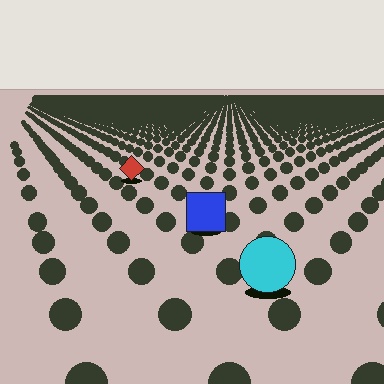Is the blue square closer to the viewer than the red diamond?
Yes. The blue square is closer — you can tell from the texture gradient: the ground texture is coarser near it.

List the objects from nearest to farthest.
From nearest to farthest: the cyan circle, the blue square, the red diamond.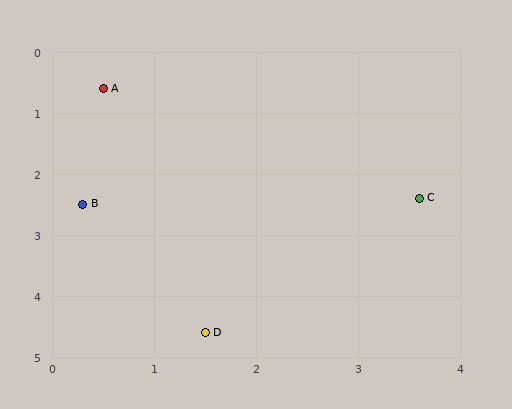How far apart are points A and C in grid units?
Points A and C are about 3.6 grid units apart.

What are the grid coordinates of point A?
Point A is at approximately (0.5, 0.6).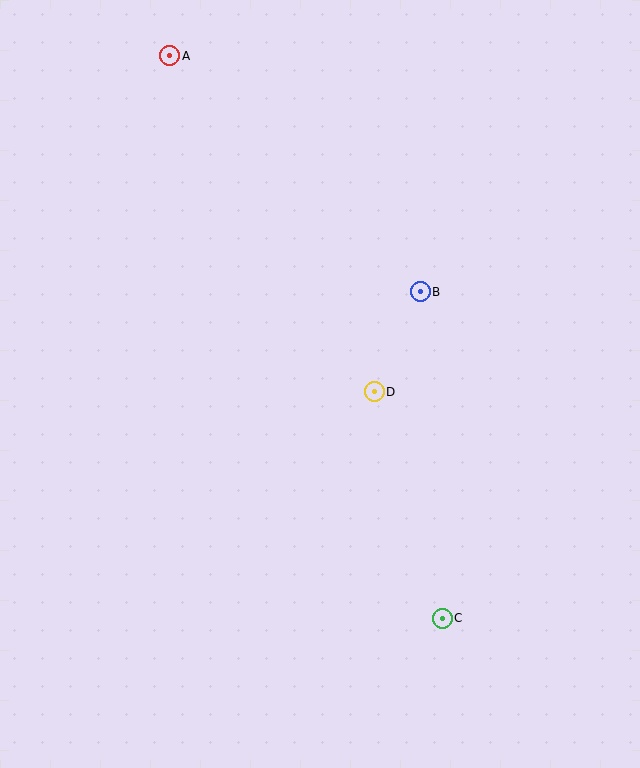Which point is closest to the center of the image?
Point D at (374, 392) is closest to the center.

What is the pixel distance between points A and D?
The distance between A and D is 393 pixels.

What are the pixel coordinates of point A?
Point A is at (170, 56).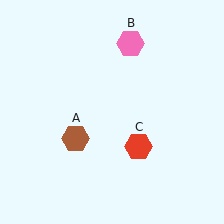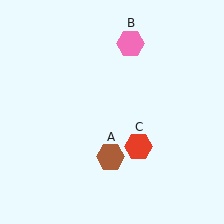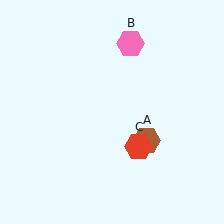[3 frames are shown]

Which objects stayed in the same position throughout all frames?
Pink hexagon (object B) and red hexagon (object C) remained stationary.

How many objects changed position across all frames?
1 object changed position: brown hexagon (object A).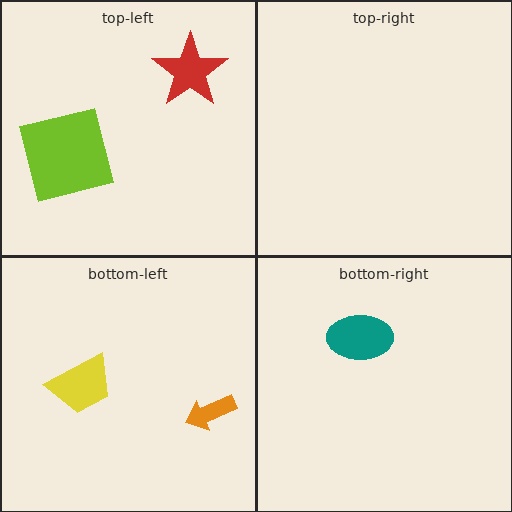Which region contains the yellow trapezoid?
The bottom-left region.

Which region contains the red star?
The top-left region.